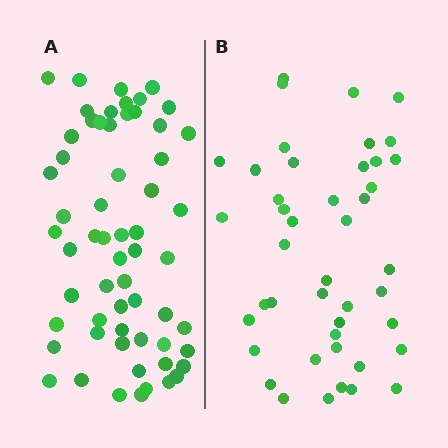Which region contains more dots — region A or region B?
Region A (the left region) has more dots.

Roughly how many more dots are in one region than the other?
Region A has approximately 15 more dots than region B.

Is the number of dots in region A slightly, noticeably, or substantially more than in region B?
Region A has noticeably more, but not dramatically so. The ratio is roughly 1.4 to 1.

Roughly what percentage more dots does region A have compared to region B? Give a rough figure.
About 35% more.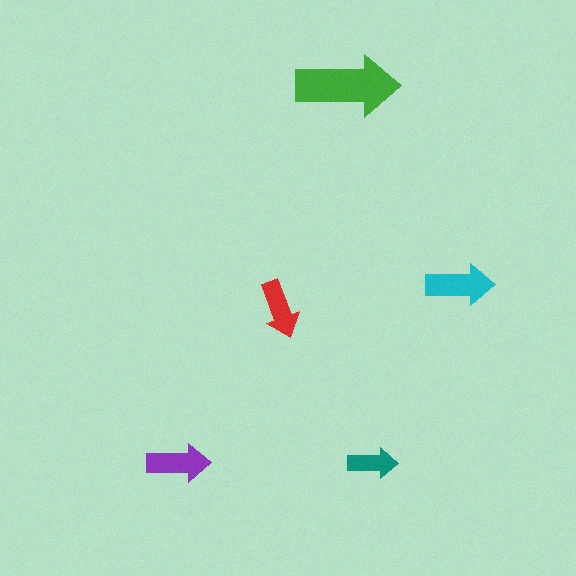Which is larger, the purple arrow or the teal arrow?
The purple one.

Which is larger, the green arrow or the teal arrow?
The green one.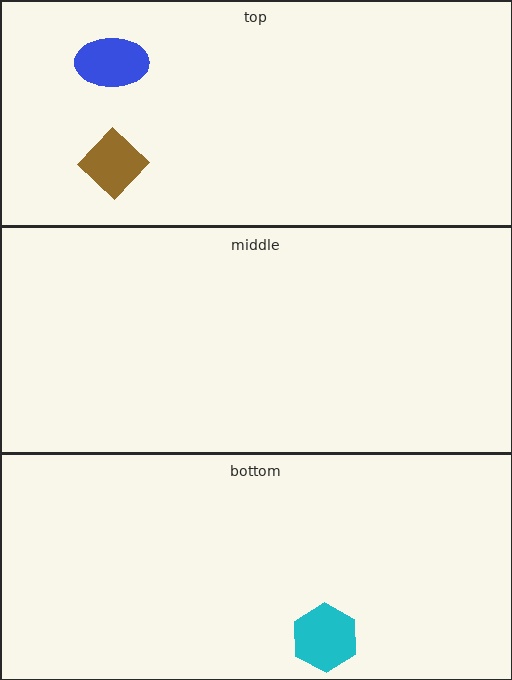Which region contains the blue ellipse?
The top region.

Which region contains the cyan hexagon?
The bottom region.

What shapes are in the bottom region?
The cyan hexagon.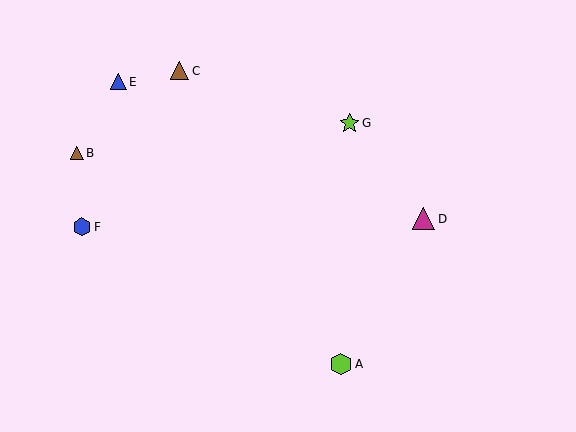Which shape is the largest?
The magenta triangle (labeled D) is the largest.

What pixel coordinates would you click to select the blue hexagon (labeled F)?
Click at (82, 227) to select the blue hexagon F.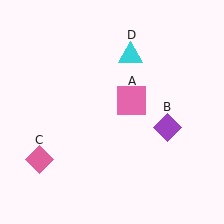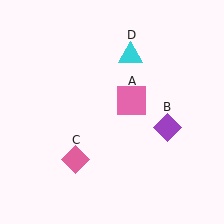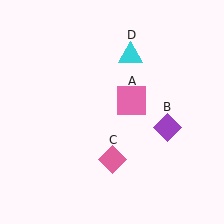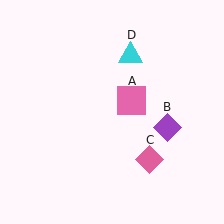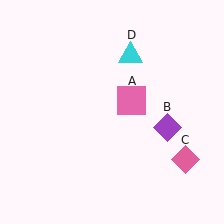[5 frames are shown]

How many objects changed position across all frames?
1 object changed position: pink diamond (object C).